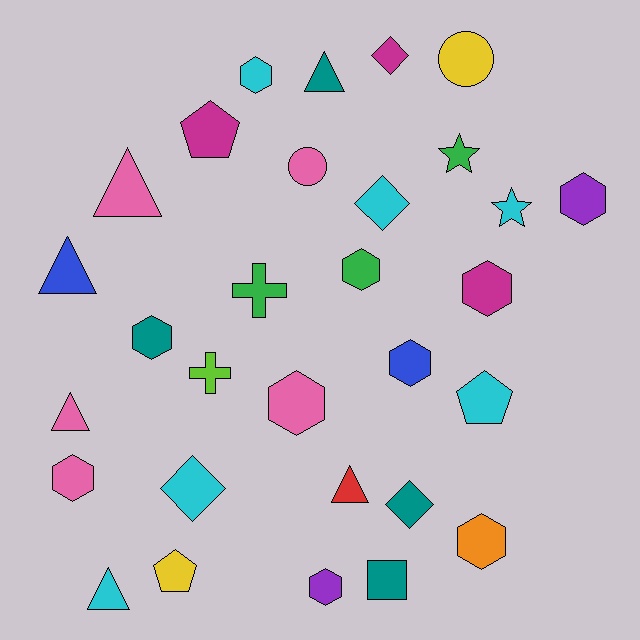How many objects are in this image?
There are 30 objects.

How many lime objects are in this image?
There is 1 lime object.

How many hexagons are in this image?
There are 10 hexagons.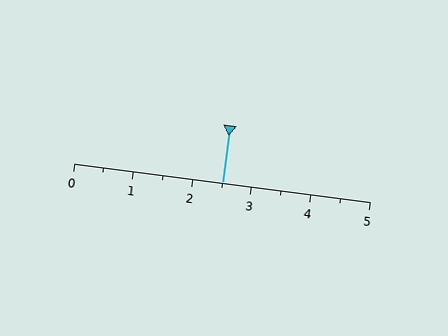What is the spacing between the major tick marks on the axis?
The major ticks are spaced 1 apart.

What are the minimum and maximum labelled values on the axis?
The axis runs from 0 to 5.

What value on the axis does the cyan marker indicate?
The marker indicates approximately 2.5.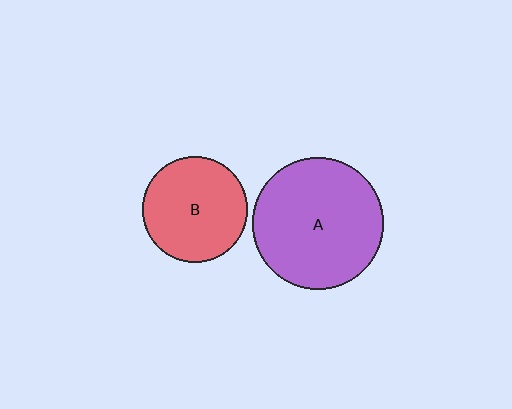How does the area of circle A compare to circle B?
Approximately 1.5 times.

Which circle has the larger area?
Circle A (purple).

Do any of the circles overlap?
No, none of the circles overlap.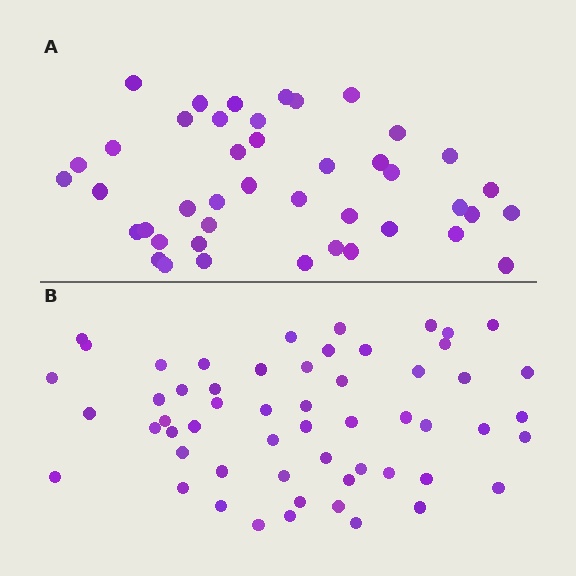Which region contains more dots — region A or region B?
Region B (the bottom region) has more dots.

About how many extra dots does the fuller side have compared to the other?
Region B has approximately 15 more dots than region A.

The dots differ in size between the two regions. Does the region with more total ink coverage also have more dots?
No. Region A has more total ink coverage because its dots are larger, but region B actually contains more individual dots. Total area can be misleading — the number of items is what matters here.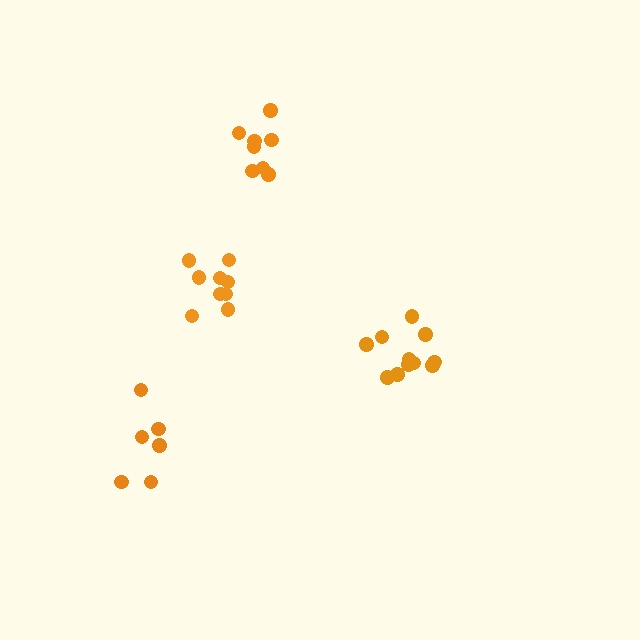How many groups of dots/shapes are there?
There are 4 groups.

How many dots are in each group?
Group 1: 6 dots, Group 2: 9 dots, Group 3: 11 dots, Group 4: 8 dots (34 total).